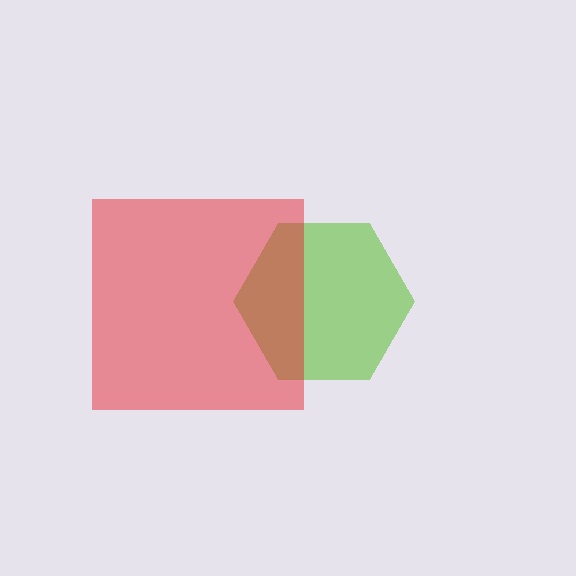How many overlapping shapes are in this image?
There are 2 overlapping shapes in the image.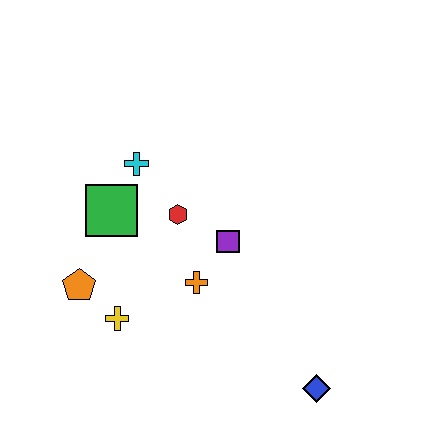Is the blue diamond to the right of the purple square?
Yes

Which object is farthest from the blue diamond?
The cyan cross is farthest from the blue diamond.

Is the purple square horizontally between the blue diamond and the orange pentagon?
Yes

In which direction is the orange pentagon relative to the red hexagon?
The orange pentagon is to the left of the red hexagon.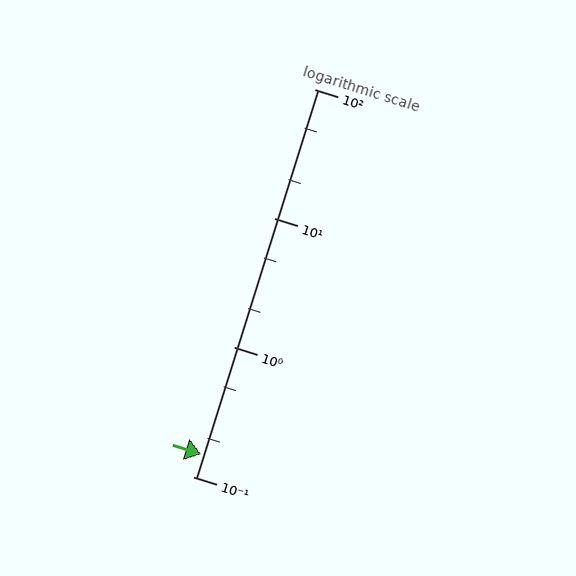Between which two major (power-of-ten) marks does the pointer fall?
The pointer is between 0.1 and 1.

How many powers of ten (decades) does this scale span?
The scale spans 3 decades, from 0.1 to 100.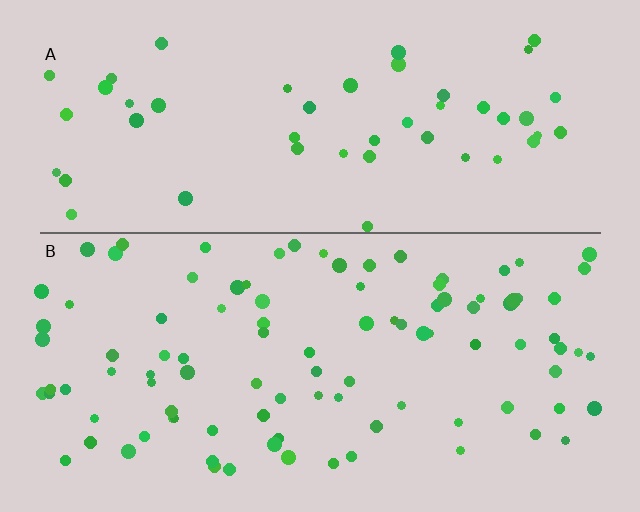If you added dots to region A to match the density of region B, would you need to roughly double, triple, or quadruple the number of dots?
Approximately double.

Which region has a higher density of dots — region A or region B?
B (the bottom).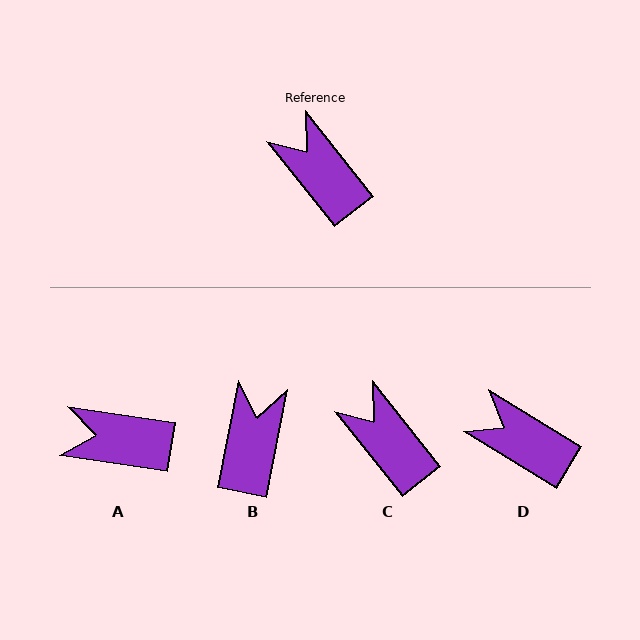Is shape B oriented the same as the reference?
No, it is off by about 50 degrees.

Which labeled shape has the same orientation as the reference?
C.